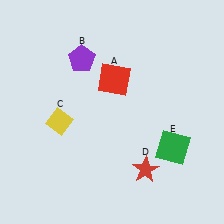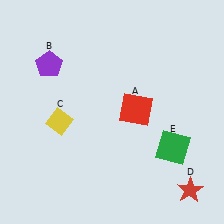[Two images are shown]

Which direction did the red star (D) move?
The red star (D) moved right.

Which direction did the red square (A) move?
The red square (A) moved down.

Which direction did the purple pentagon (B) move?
The purple pentagon (B) moved left.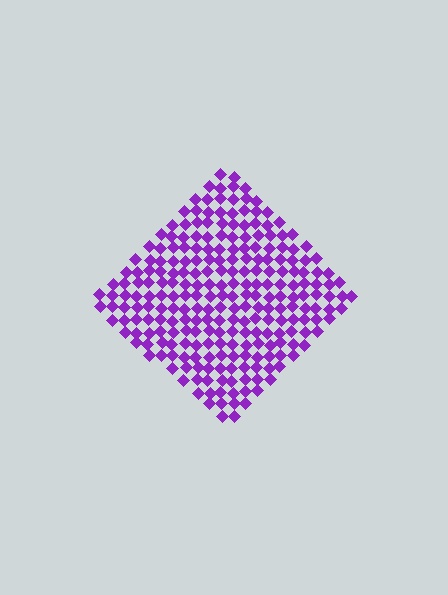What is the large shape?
The large shape is a diamond.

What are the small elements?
The small elements are diamonds.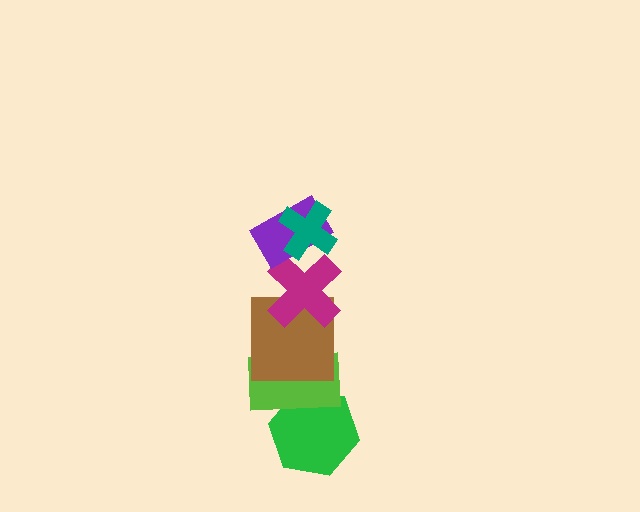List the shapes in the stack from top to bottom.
From top to bottom: the teal cross, the purple rectangle, the magenta cross, the brown square, the lime rectangle, the green hexagon.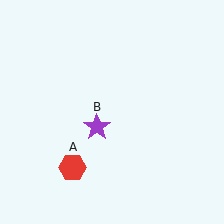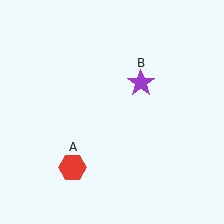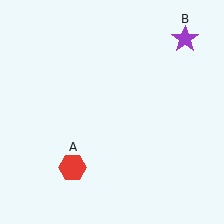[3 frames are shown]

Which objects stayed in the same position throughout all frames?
Red hexagon (object A) remained stationary.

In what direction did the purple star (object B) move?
The purple star (object B) moved up and to the right.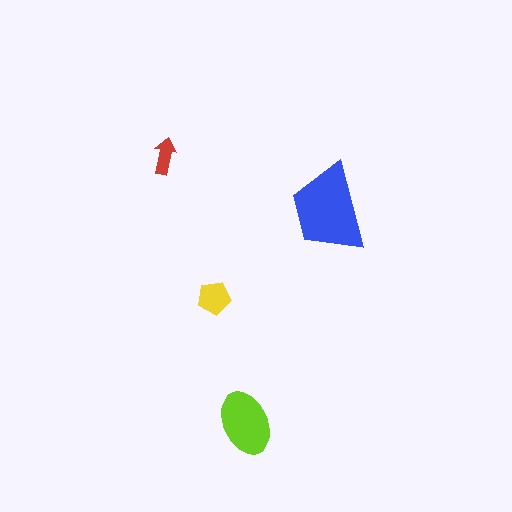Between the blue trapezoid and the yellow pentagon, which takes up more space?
The blue trapezoid.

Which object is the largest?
The blue trapezoid.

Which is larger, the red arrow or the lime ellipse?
The lime ellipse.